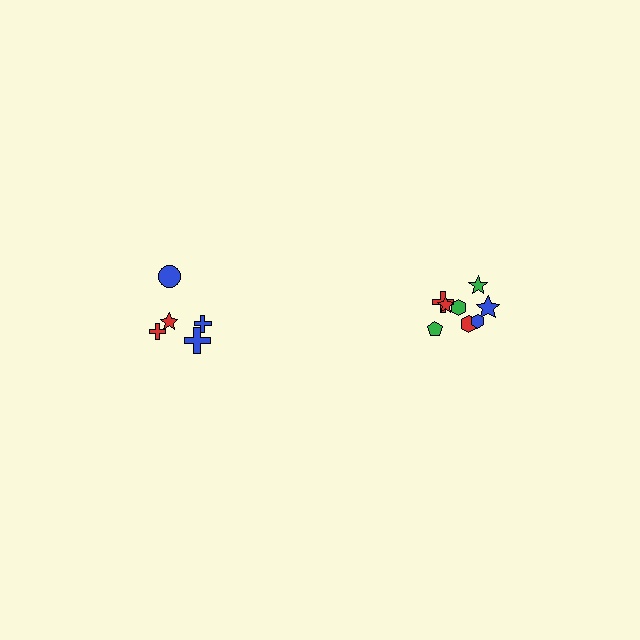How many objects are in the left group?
There are 5 objects.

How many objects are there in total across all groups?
There are 13 objects.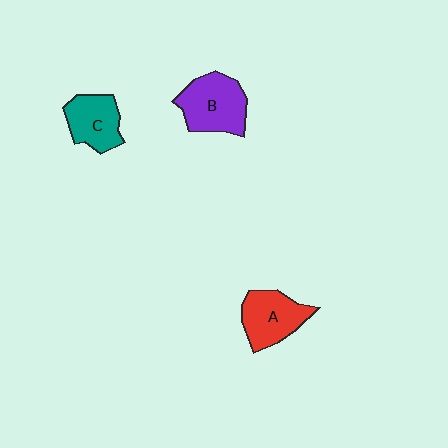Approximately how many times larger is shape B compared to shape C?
Approximately 1.3 times.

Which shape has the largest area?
Shape B (purple).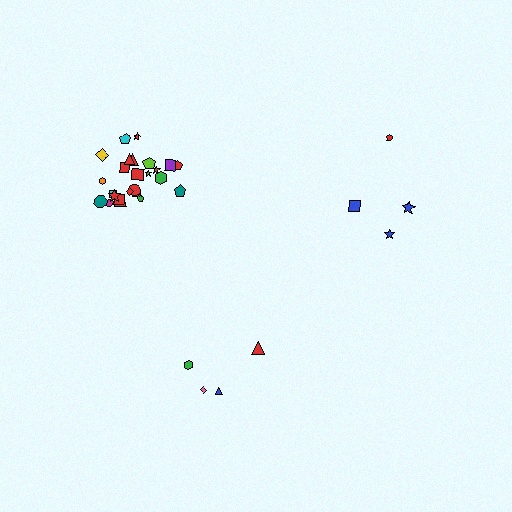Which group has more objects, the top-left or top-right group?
The top-left group.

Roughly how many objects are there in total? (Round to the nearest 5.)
Roughly 35 objects in total.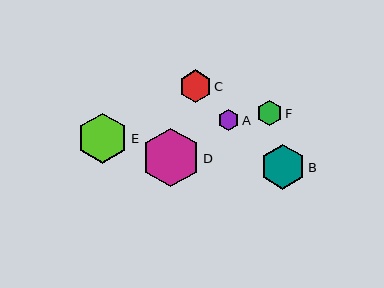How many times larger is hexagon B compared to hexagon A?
Hexagon B is approximately 2.1 times the size of hexagon A.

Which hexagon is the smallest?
Hexagon A is the smallest with a size of approximately 21 pixels.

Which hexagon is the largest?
Hexagon D is the largest with a size of approximately 58 pixels.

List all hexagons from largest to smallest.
From largest to smallest: D, E, B, C, F, A.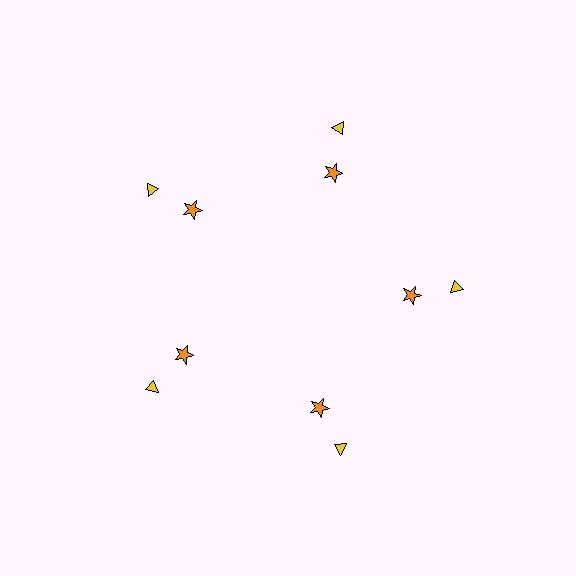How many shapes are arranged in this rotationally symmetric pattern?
There are 10 shapes, arranged in 5 groups of 2.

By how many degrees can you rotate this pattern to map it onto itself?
The pattern maps onto itself every 72 degrees of rotation.